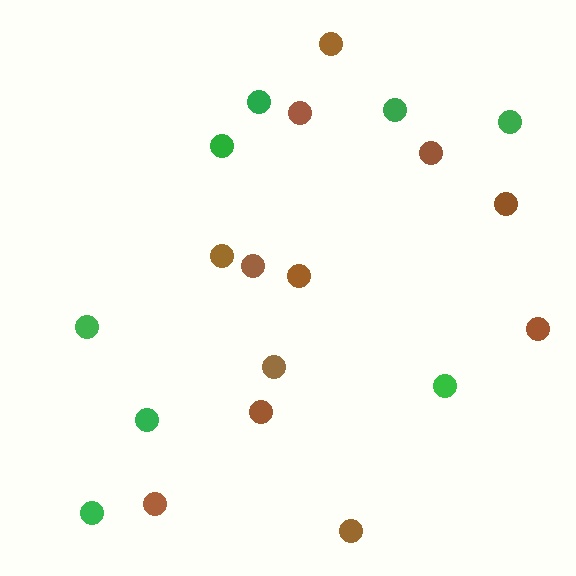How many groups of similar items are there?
There are 2 groups: one group of brown circles (12) and one group of green circles (8).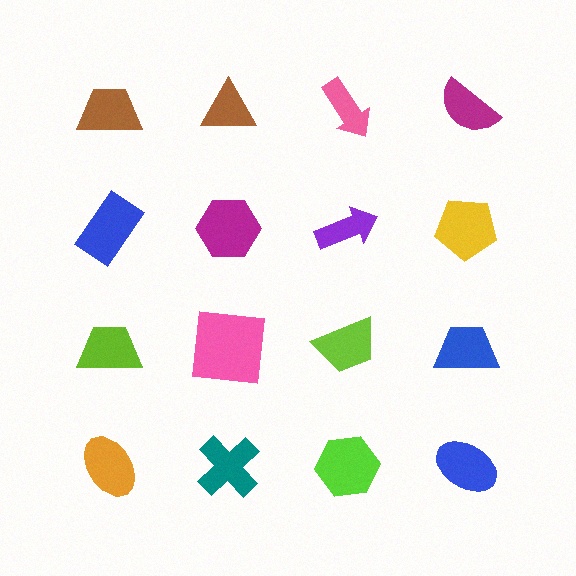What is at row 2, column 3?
A purple arrow.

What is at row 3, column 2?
A pink square.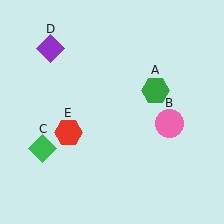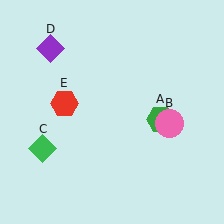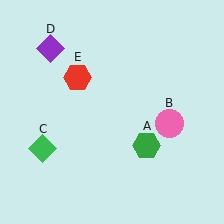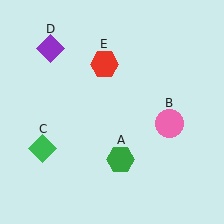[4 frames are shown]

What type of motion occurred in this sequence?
The green hexagon (object A), red hexagon (object E) rotated clockwise around the center of the scene.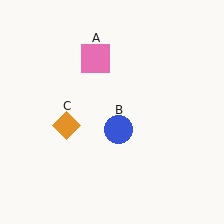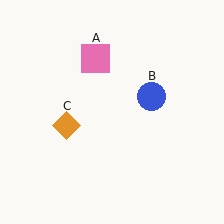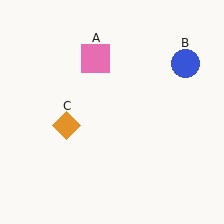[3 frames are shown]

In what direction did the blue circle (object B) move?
The blue circle (object B) moved up and to the right.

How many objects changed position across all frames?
1 object changed position: blue circle (object B).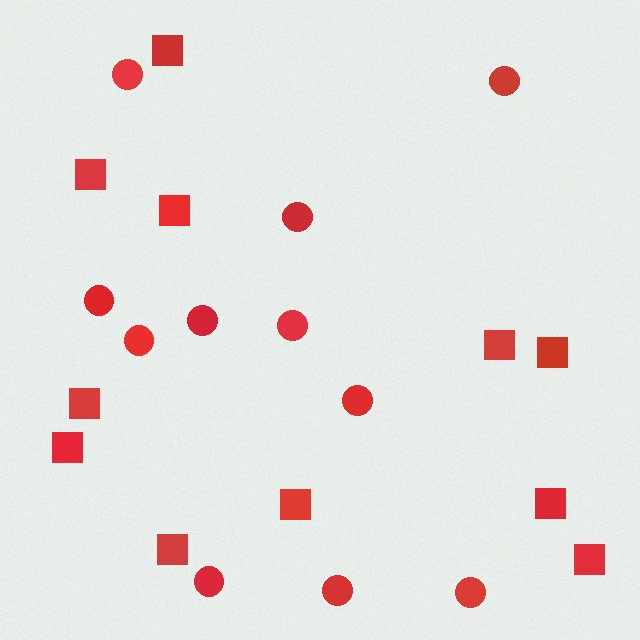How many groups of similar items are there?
There are 2 groups: one group of circles (11) and one group of squares (11).